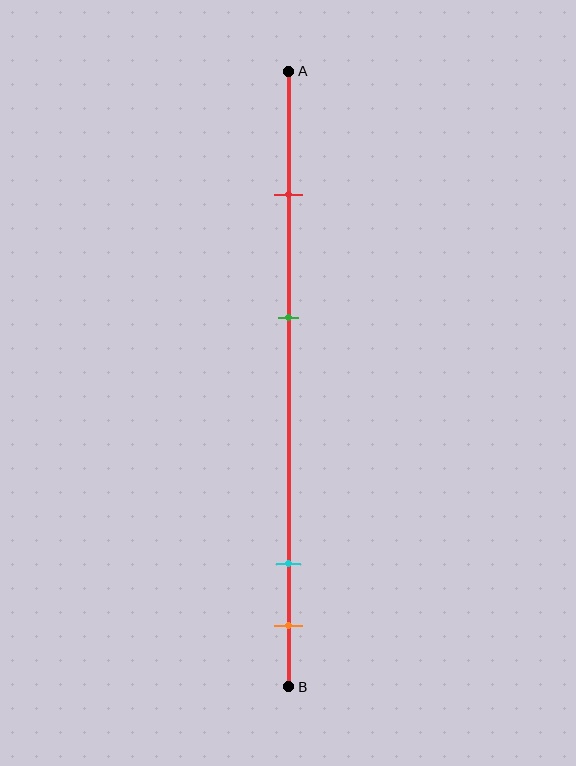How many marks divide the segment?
There are 4 marks dividing the segment.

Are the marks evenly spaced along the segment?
No, the marks are not evenly spaced.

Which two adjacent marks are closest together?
The cyan and orange marks are the closest adjacent pair.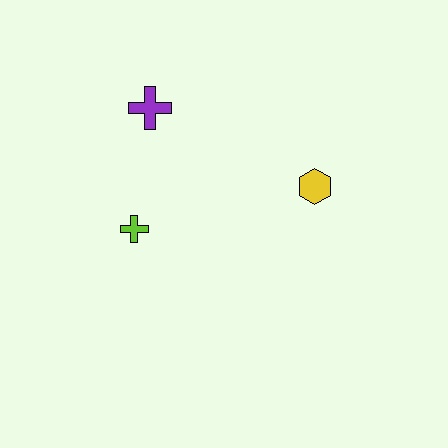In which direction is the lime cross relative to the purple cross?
The lime cross is below the purple cross.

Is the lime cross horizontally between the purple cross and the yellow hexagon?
No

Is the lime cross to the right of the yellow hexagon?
No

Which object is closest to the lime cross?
The purple cross is closest to the lime cross.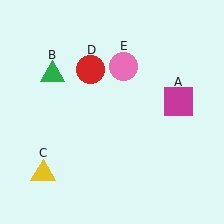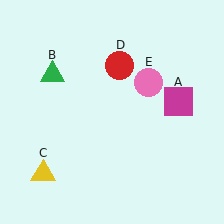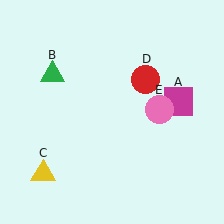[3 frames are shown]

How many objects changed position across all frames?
2 objects changed position: red circle (object D), pink circle (object E).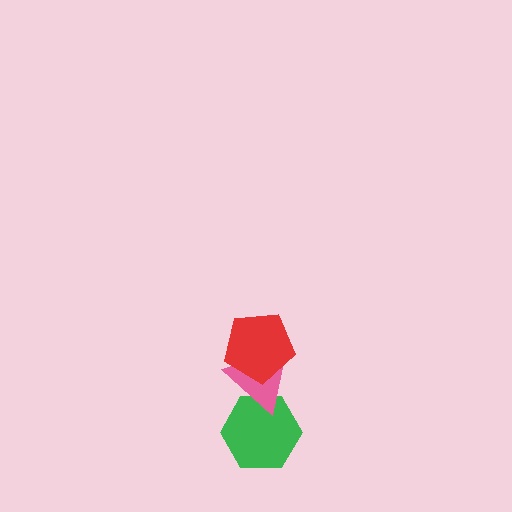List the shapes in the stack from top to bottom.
From top to bottom: the red pentagon, the pink triangle, the green hexagon.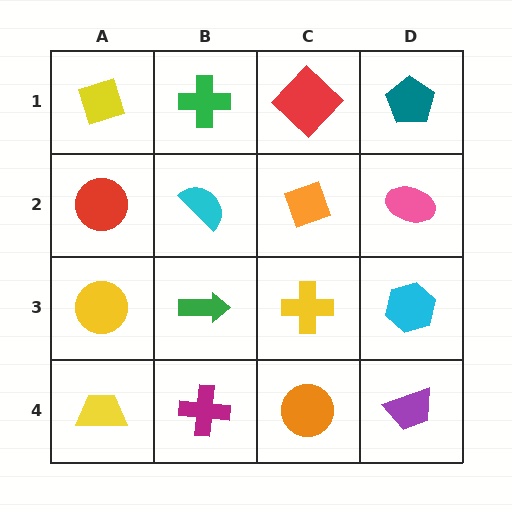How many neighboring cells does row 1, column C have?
3.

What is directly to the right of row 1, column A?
A green cross.